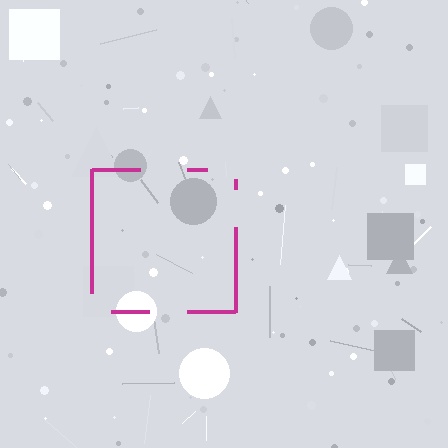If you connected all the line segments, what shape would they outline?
They would outline a square.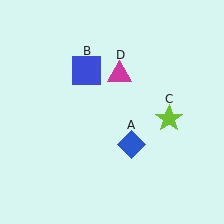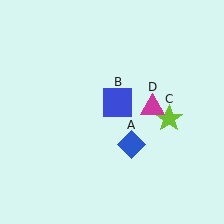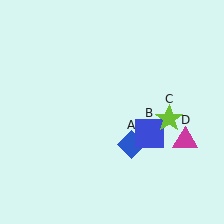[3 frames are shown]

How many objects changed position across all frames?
2 objects changed position: blue square (object B), magenta triangle (object D).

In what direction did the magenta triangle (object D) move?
The magenta triangle (object D) moved down and to the right.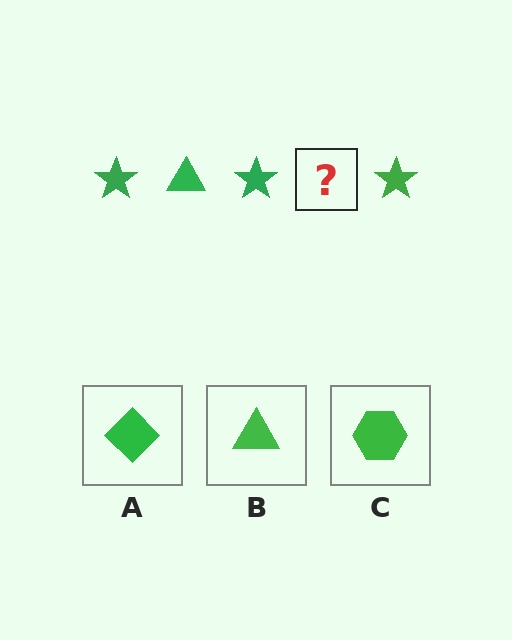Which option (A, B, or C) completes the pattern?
B.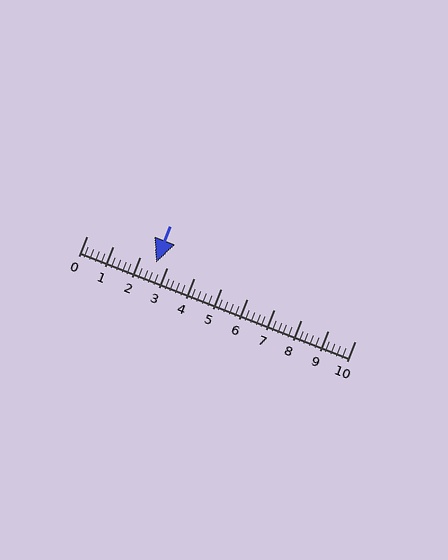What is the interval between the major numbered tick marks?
The major tick marks are spaced 1 units apart.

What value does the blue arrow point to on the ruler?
The blue arrow points to approximately 2.6.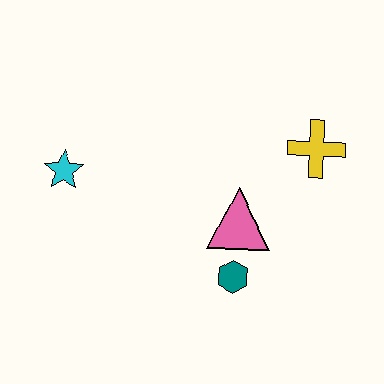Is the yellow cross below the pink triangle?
No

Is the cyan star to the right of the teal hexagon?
No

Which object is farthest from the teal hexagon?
The cyan star is farthest from the teal hexagon.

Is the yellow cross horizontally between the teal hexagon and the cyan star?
No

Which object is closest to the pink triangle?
The teal hexagon is closest to the pink triangle.